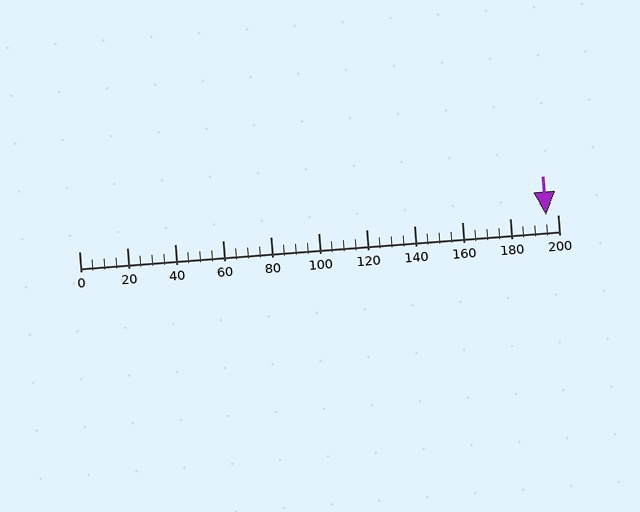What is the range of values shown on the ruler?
The ruler shows values from 0 to 200.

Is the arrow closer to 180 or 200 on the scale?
The arrow is closer to 200.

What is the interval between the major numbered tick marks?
The major tick marks are spaced 20 units apart.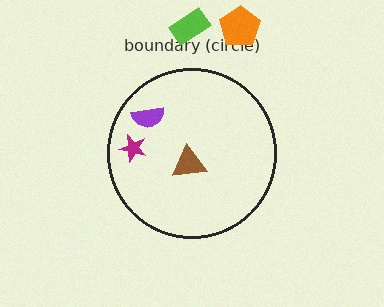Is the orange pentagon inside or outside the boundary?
Outside.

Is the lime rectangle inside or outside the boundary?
Outside.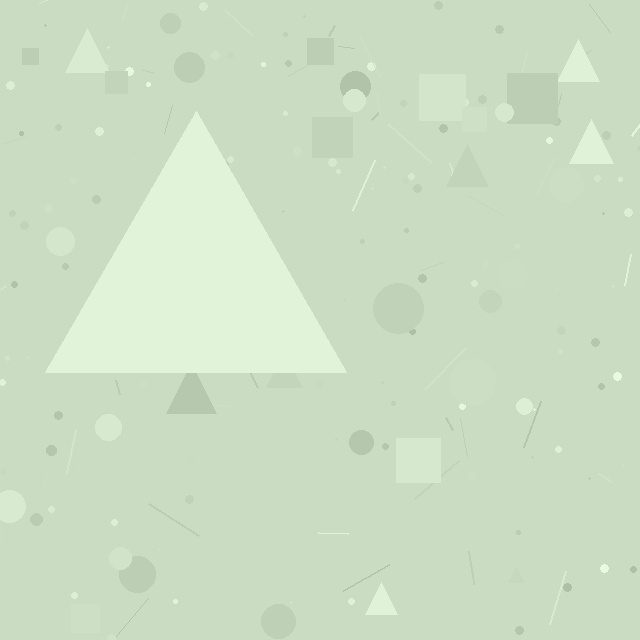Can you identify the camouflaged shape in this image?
The camouflaged shape is a triangle.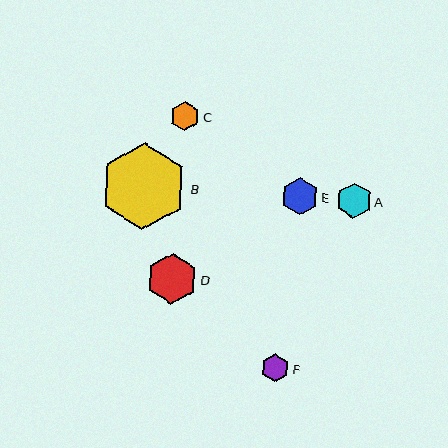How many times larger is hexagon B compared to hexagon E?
Hexagon B is approximately 2.4 times the size of hexagon E.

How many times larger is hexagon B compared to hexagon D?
Hexagon B is approximately 1.7 times the size of hexagon D.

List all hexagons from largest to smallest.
From largest to smallest: B, D, E, A, C, F.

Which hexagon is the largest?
Hexagon B is the largest with a size of approximately 88 pixels.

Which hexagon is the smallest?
Hexagon F is the smallest with a size of approximately 28 pixels.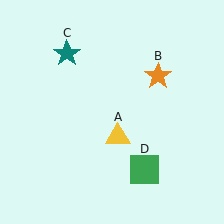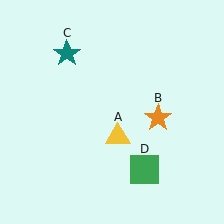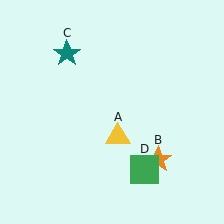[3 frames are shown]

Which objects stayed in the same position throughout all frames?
Yellow triangle (object A) and teal star (object C) and green square (object D) remained stationary.